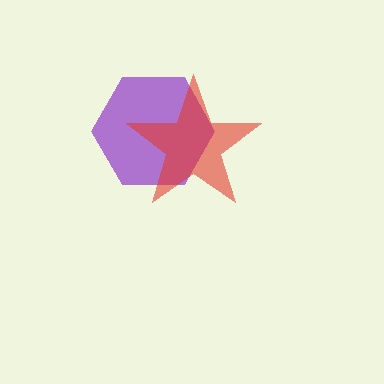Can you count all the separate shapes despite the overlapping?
Yes, there are 2 separate shapes.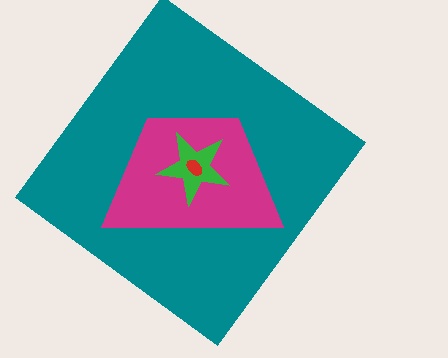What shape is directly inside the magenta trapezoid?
The green star.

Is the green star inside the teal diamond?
Yes.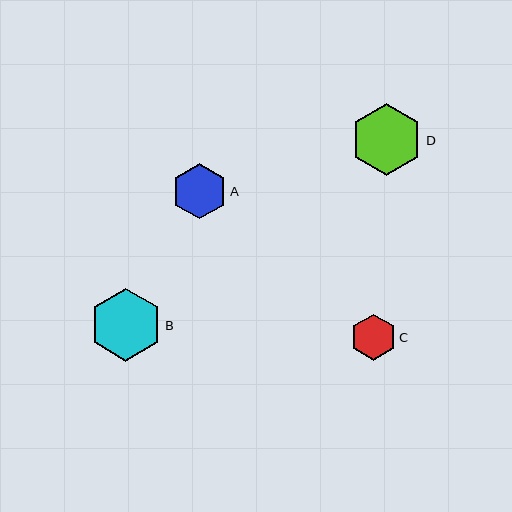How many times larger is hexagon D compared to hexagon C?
Hexagon D is approximately 1.6 times the size of hexagon C.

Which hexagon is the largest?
Hexagon B is the largest with a size of approximately 73 pixels.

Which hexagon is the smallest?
Hexagon C is the smallest with a size of approximately 46 pixels.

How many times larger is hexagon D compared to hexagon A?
Hexagon D is approximately 1.3 times the size of hexagon A.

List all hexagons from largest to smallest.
From largest to smallest: B, D, A, C.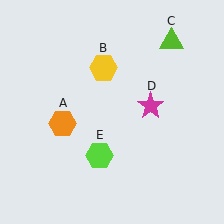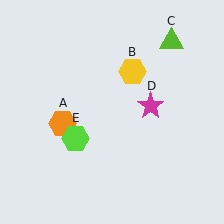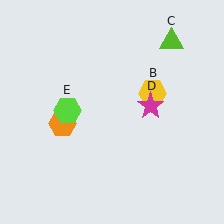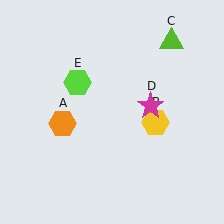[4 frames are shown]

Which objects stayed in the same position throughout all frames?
Orange hexagon (object A) and lime triangle (object C) and magenta star (object D) remained stationary.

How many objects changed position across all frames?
2 objects changed position: yellow hexagon (object B), lime hexagon (object E).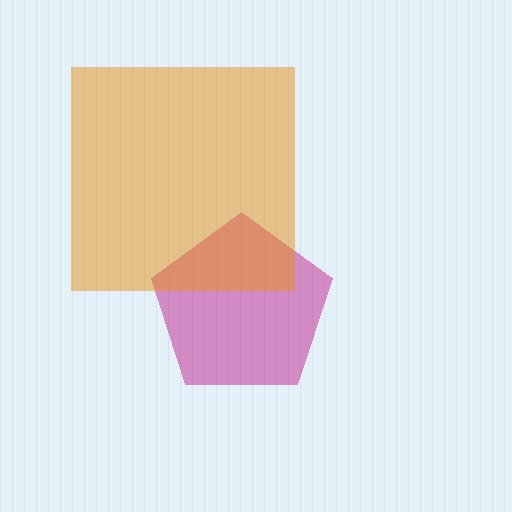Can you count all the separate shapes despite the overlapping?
Yes, there are 2 separate shapes.